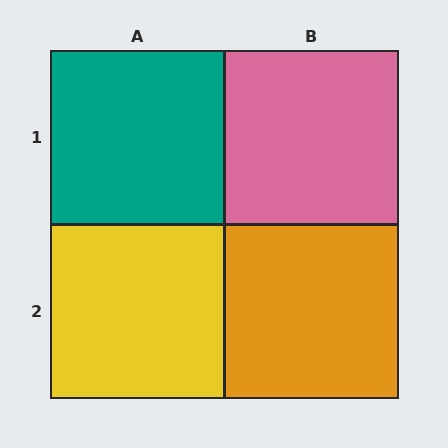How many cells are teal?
1 cell is teal.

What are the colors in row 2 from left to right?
Yellow, orange.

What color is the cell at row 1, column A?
Teal.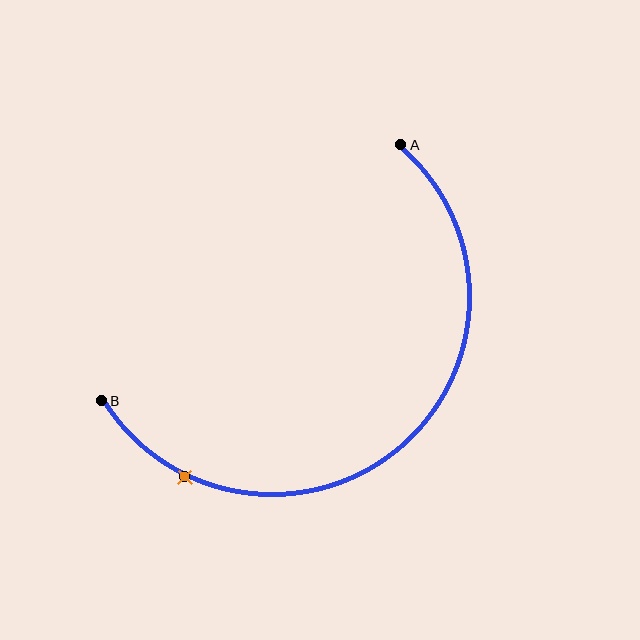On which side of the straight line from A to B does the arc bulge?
The arc bulges below and to the right of the straight line connecting A and B.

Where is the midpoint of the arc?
The arc midpoint is the point on the curve farthest from the straight line joining A and B. It sits below and to the right of that line.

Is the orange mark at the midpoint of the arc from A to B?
No. The orange mark lies on the arc but is closer to endpoint B. The arc midpoint would be at the point on the curve equidistant along the arc from both A and B.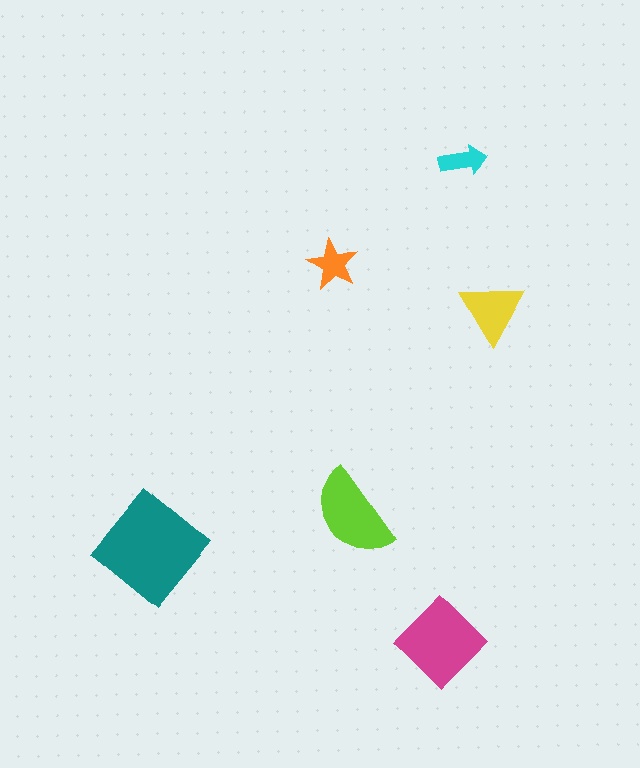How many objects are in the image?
There are 6 objects in the image.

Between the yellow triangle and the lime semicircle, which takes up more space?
The lime semicircle.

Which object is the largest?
The teal diamond.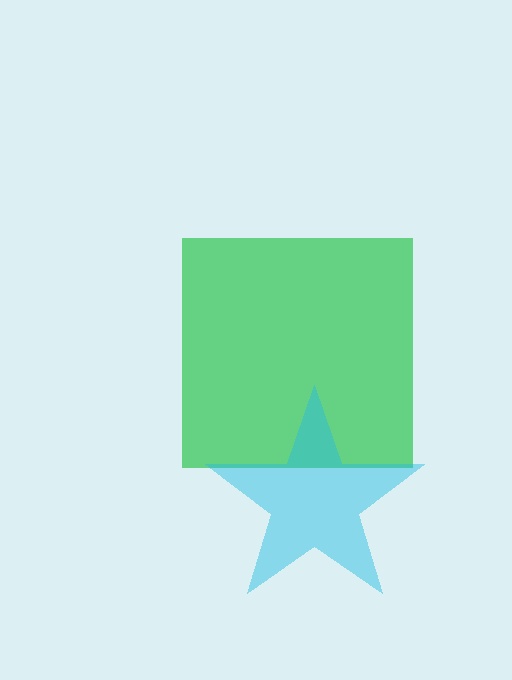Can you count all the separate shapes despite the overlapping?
Yes, there are 2 separate shapes.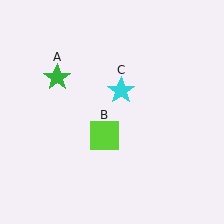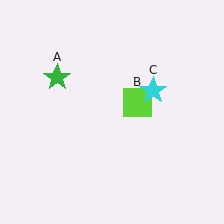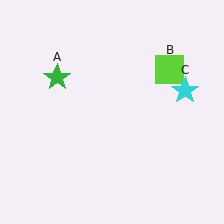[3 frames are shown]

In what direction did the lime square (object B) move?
The lime square (object B) moved up and to the right.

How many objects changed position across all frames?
2 objects changed position: lime square (object B), cyan star (object C).